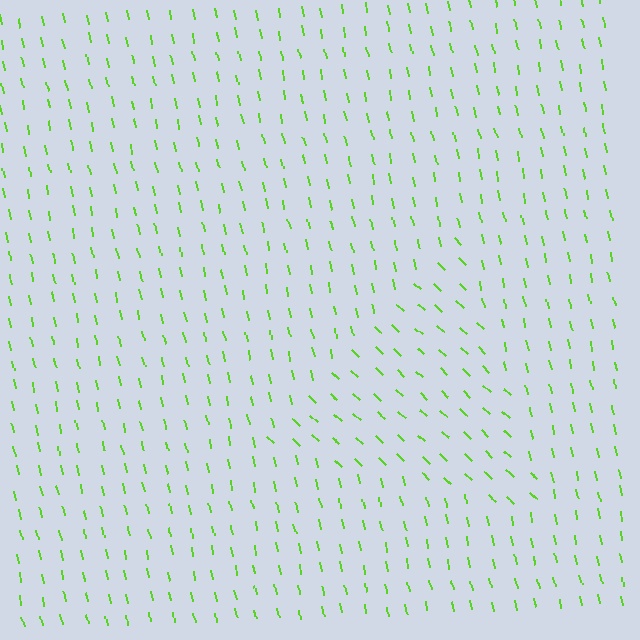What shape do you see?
I see a triangle.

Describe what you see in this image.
The image is filled with small lime line segments. A triangle region in the image has lines oriented differently from the surrounding lines, creating a visible texture boundary.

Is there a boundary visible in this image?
Yes, there is a texture boundary formed by a change in line orientation.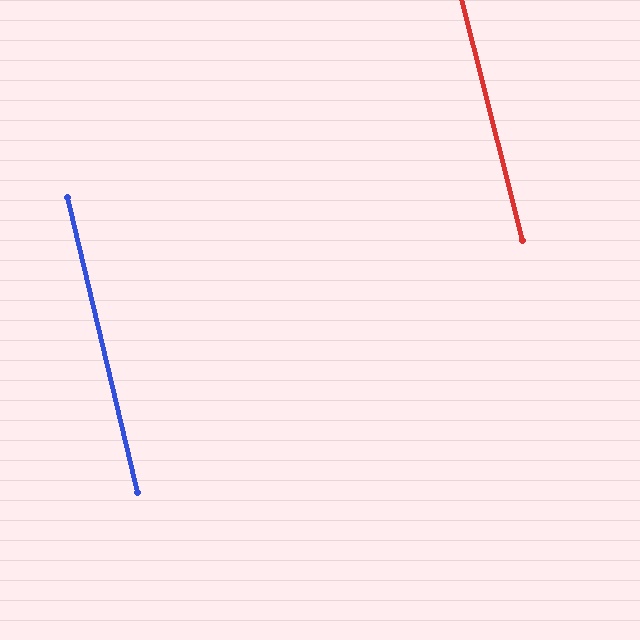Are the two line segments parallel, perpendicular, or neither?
Parallel — their directions differ by only 0.9°.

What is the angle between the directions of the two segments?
Approximately 1 degree.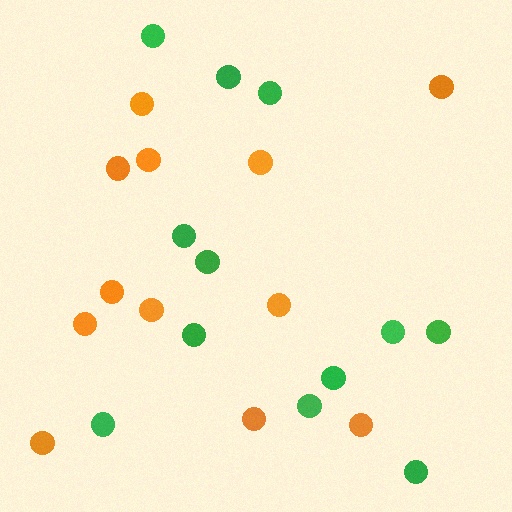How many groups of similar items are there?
There are 2 groups: one group of orange circles (12) and one group of green circles (12).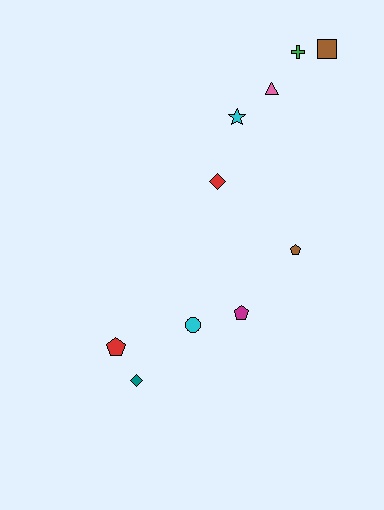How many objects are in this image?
There are 10 objects.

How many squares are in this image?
There is 1 square.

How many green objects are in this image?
There is 1 green object.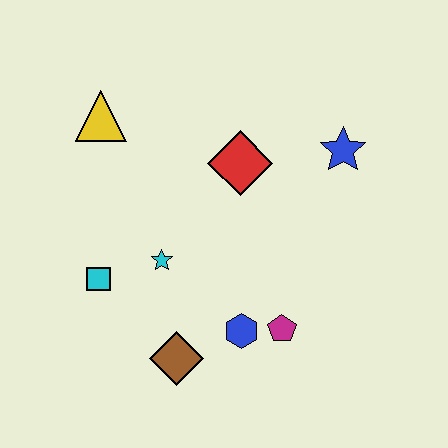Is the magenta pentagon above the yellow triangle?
No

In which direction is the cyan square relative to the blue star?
The cyan square is to the left of the blue star.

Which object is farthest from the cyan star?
The blue star is farthest from the cyan star.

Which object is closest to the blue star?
The red diamond is closest to the blue star.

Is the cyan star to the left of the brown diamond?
Yes